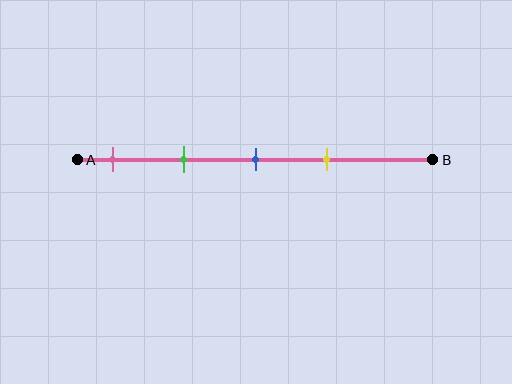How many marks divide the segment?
There are 4 marks dividing the segment.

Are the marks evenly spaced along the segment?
Yes, the marks are approximately evenly spaced.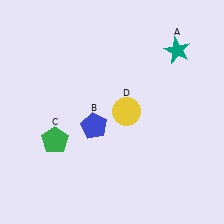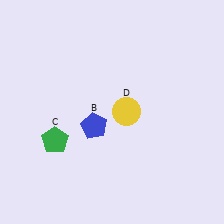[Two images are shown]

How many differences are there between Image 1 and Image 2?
There is 1 difference between the two images.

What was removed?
The teal star (A) was removed in Image 2.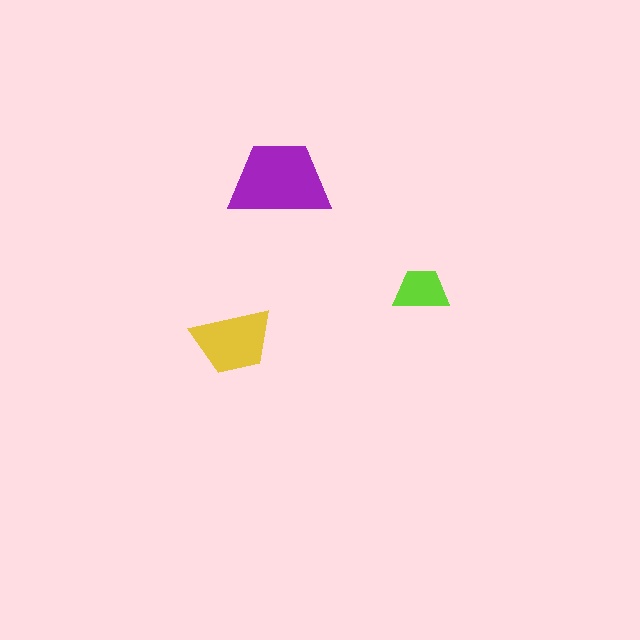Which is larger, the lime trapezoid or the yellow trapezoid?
The yellow one.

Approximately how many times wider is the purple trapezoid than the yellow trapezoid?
About 1.5 times wider.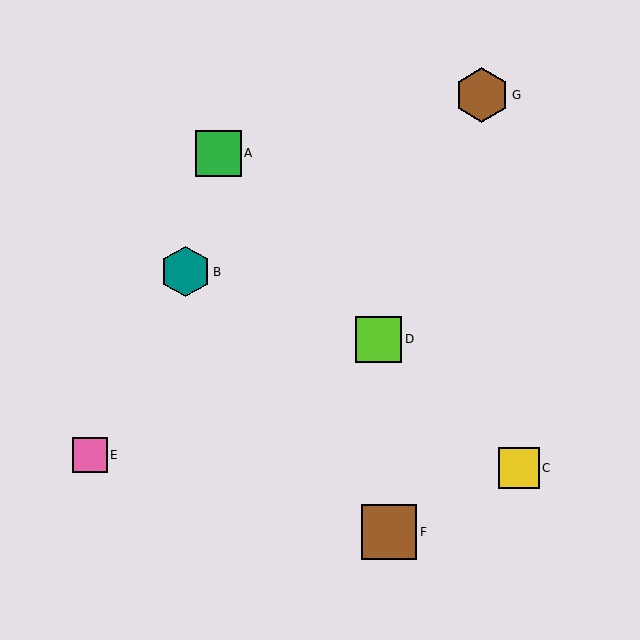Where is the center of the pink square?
The center of the pink square is at (90, 455).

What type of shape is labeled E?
Shape E is a pink square.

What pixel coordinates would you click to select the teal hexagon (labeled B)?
Click at (185, 272) to select the teal hexagon B.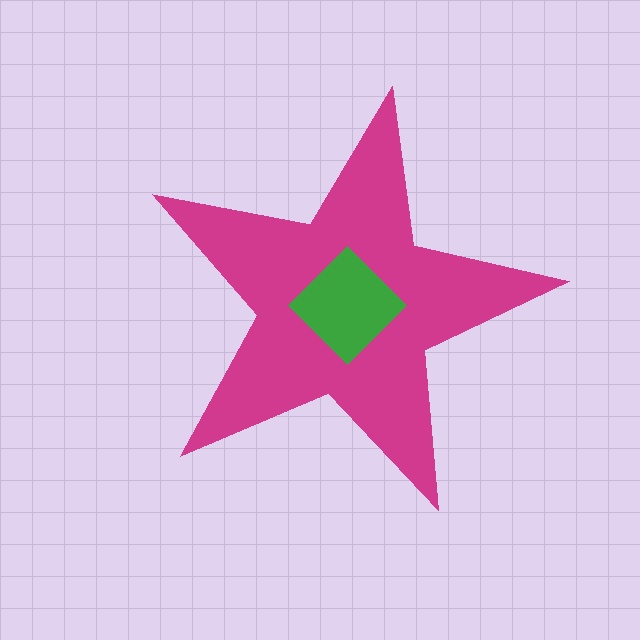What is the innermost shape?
The green diamond.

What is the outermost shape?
The magenta star.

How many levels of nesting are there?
2.